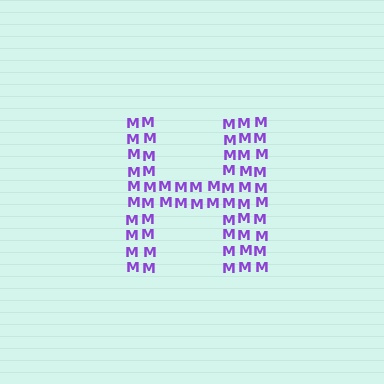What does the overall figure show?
The overall figure shows the letter H.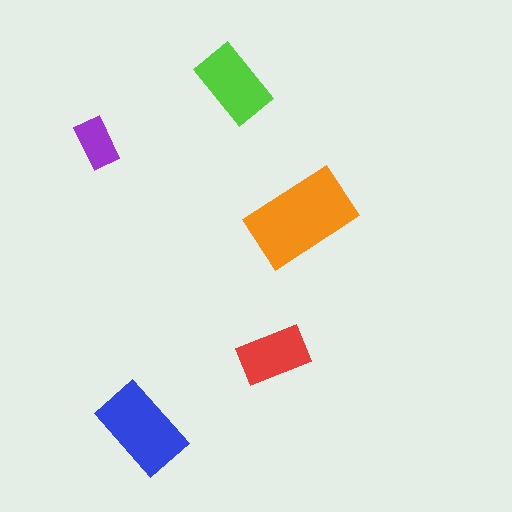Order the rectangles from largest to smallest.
the orange one, the blue one, the lime one, the red one, the purple one.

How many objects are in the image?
There are 5 objects in the image.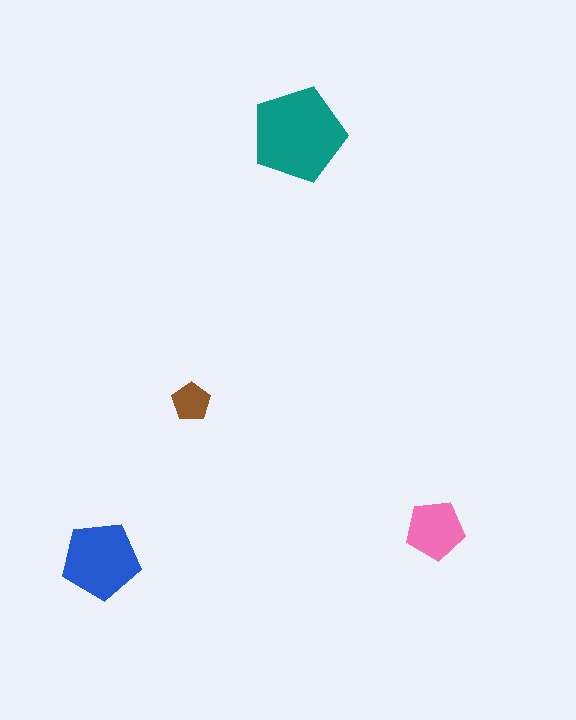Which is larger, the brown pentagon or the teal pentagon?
The teal one.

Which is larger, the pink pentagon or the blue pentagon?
The blue one.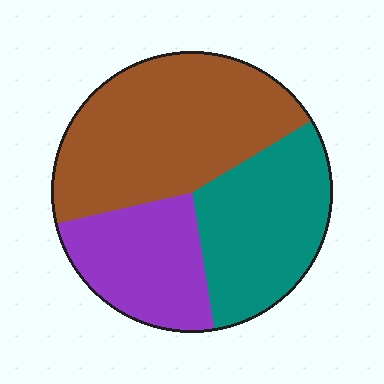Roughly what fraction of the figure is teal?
Teal takes up about one third (1/3) of the figure.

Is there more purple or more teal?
Teal.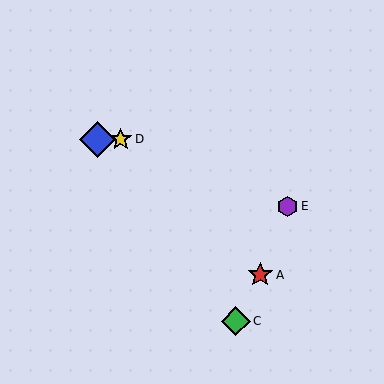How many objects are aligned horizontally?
2 objects (B, D) are aligned horizontally.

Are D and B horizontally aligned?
Yes, both are at y≈139.